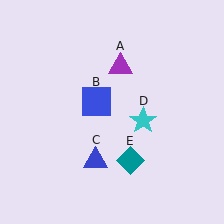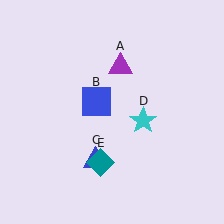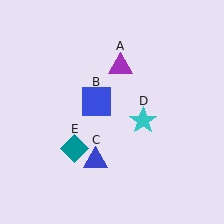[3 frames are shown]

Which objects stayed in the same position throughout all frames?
Purple triangle (object A) and blue square (object B) and blue triangle (object C) and cyan star (object D) remained stationary.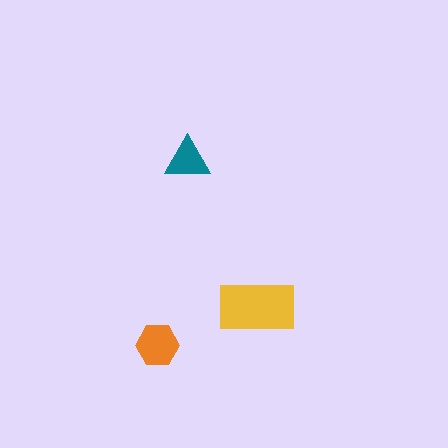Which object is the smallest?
The teal triangle.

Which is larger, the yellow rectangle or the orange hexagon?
The yellow rectangle.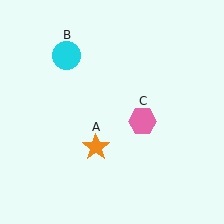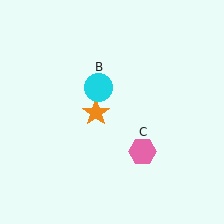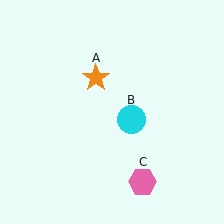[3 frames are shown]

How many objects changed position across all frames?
3 objects changed position: orange star (object A), cyan circle (object B), pink hexagon (object C).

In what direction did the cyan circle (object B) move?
The cyan circle (object B) moved down and to the right.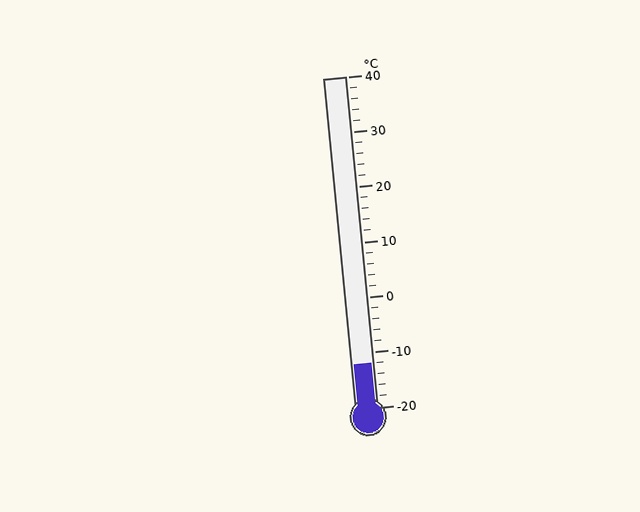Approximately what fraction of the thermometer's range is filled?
The thermometer is filled to approximately 15% of its range.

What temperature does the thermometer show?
The thermometer shows approximately -12°C.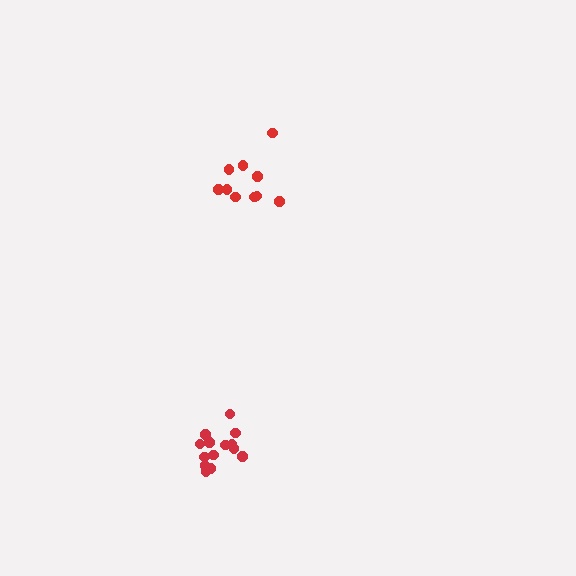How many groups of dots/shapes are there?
There are 2 groups.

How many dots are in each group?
Group 1: 10 dots, Group 2: 14 dots (24 total).